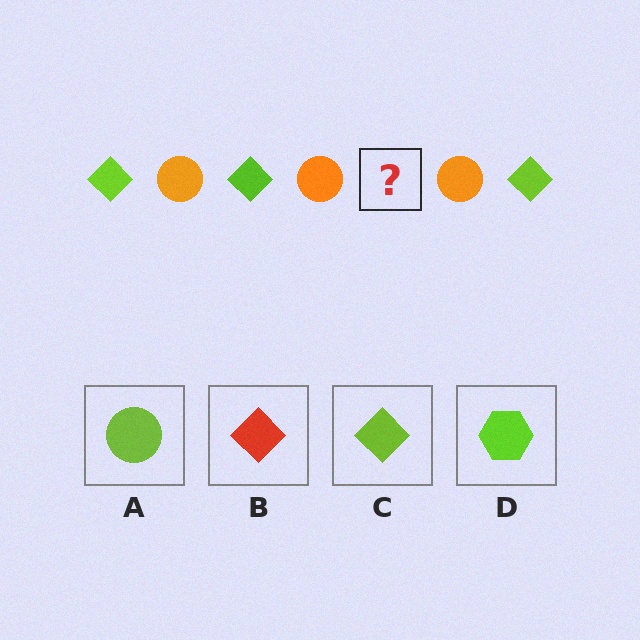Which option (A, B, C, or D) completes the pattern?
C.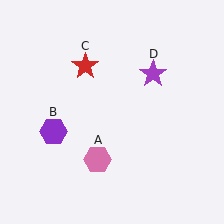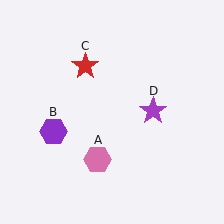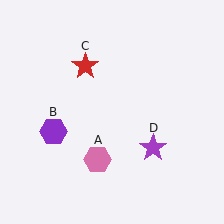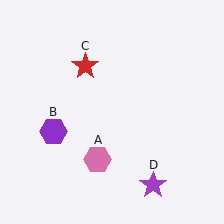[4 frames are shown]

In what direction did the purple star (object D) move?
The purple star (object D) moved down.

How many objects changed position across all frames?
1 object changed position: purple star (object D).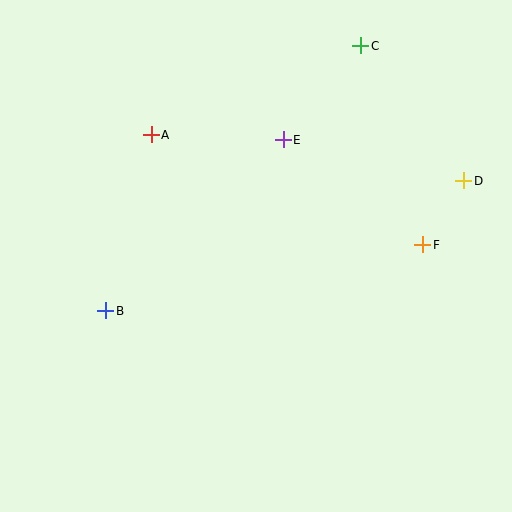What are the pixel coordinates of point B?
Point B is at (106, 311).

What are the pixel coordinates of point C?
Point C is at (361, 46).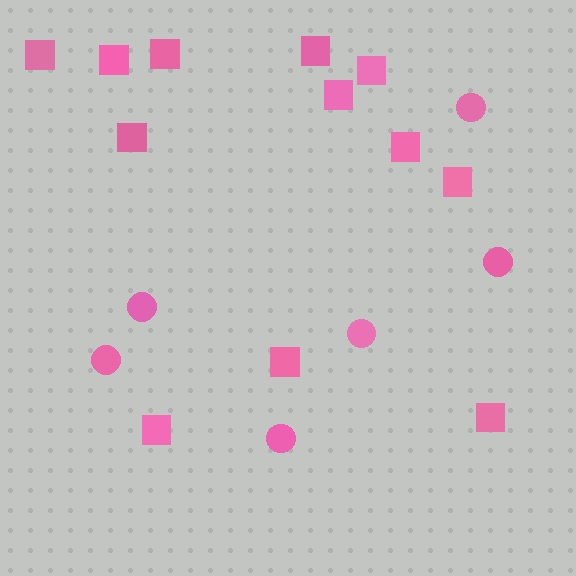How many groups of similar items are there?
There are 2 groups: one group of circles (6) and one group of squares (12).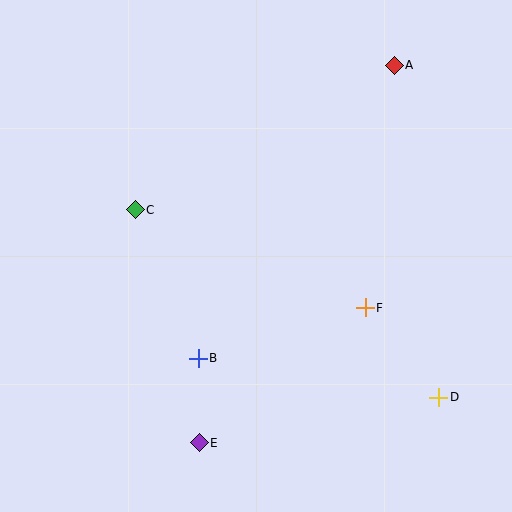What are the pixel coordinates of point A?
Point A is at (394, 65).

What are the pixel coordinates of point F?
Point F is at (365, 308).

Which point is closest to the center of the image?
Point B at (198, 358) is closest to the center.